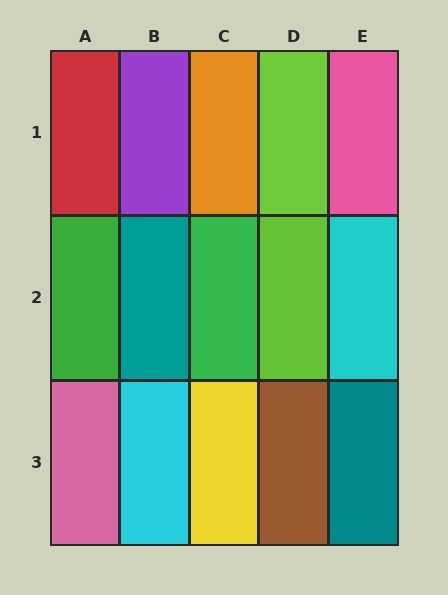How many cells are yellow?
1 cell is yellow.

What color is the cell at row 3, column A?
Pink.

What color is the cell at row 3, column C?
Yellow.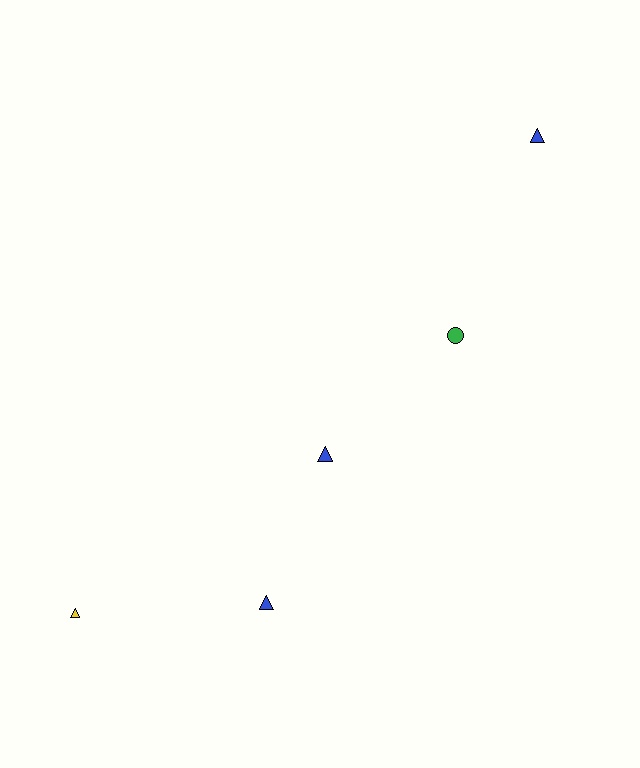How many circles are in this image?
There is 1 circle.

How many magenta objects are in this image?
There are no magenta objects.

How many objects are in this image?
There are 5 objects.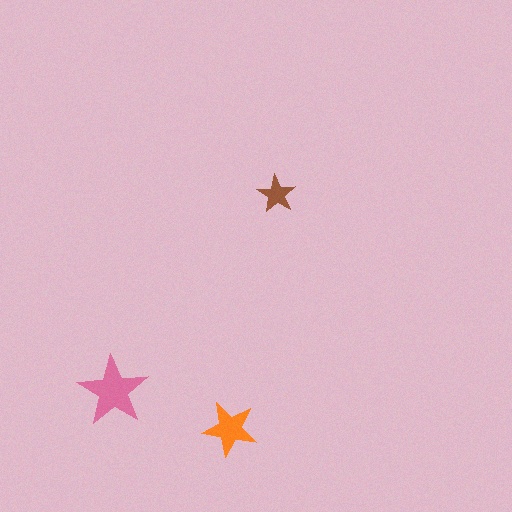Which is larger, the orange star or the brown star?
The orange one.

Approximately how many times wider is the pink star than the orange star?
About 1.5 times wider.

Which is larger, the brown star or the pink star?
The pink one.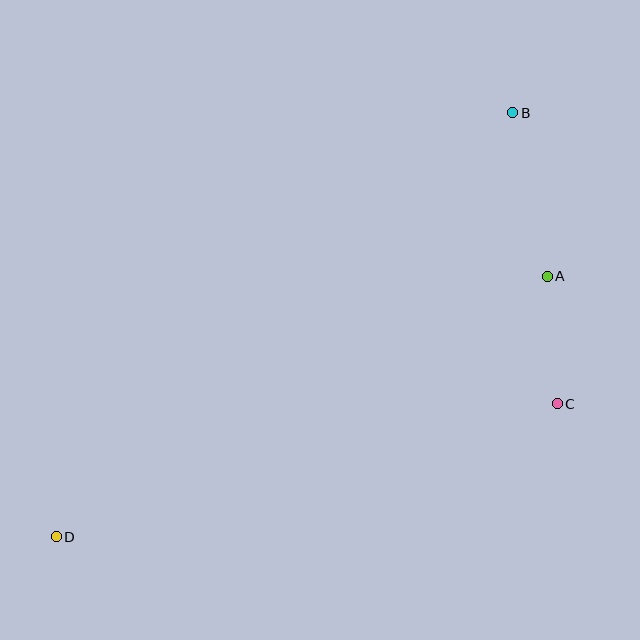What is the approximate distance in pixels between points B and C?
The distance between B and C is approximately 294 pixels.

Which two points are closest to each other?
Points A and C are closest to each other.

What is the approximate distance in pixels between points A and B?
The distance between A and B is approximately 167 pixels.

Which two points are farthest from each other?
Points B and D are farthest from each other.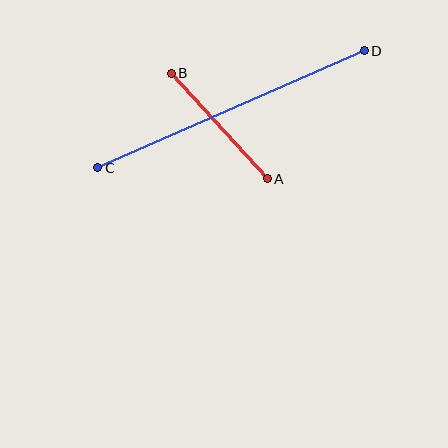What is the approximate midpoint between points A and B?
The midpoint is at approximately (219, 126) pixels.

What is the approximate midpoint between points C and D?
The midpoint is at approximately (231, 109) pixels.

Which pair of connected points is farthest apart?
Points C and D are farthest apart.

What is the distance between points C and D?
The distance is approximately 291 pixels.